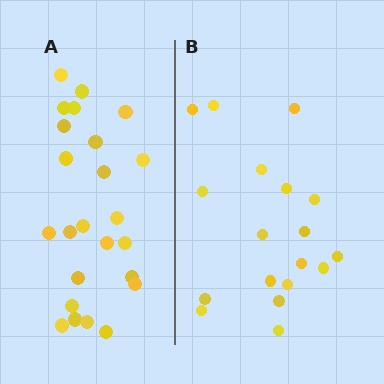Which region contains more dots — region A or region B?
Region A (the left region) has more dots.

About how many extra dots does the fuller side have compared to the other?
Region A has about 6 more dots than region B.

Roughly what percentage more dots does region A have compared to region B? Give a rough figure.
About 35% more.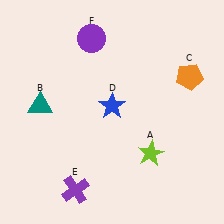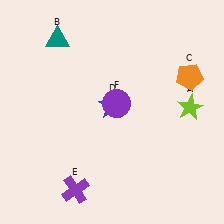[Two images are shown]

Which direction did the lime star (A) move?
The lime star (A) moved up.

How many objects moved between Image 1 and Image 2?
3 objects moved between the two images.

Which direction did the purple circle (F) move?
The purple circle (F) moved down.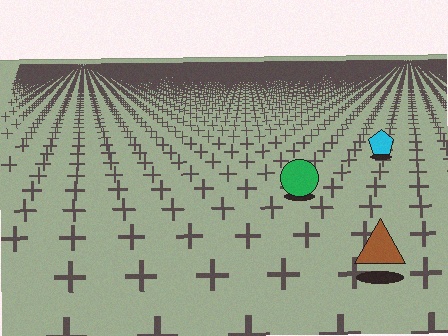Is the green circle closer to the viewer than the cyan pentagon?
Yes. The green circle is closer — you can tell from the texture gradient: the ground texture is coarser near it.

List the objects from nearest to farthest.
From nearest to farthest: the brown triangle, the green circle, the cyan pentagon.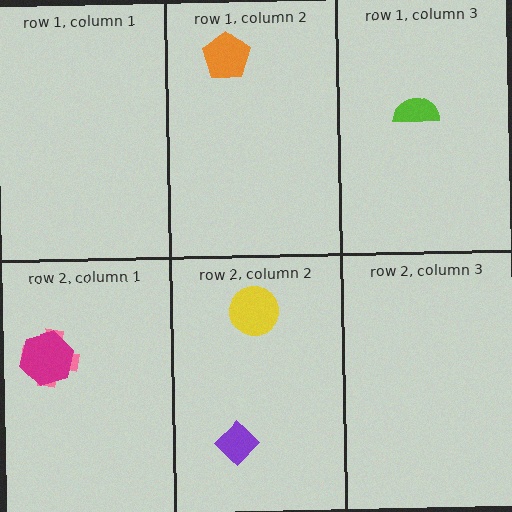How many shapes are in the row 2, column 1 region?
2.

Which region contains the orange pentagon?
The row 1, column 2 region.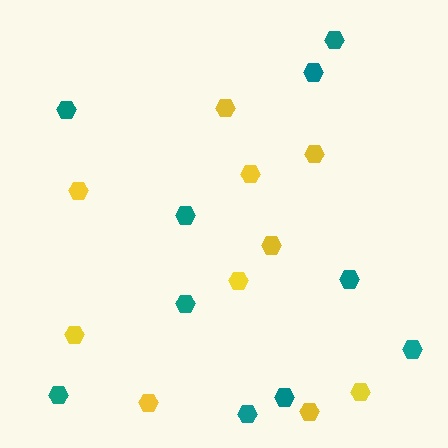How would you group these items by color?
There are 2 groups: one group of yellow hexagons (10) and one group of teal hexagons (10).